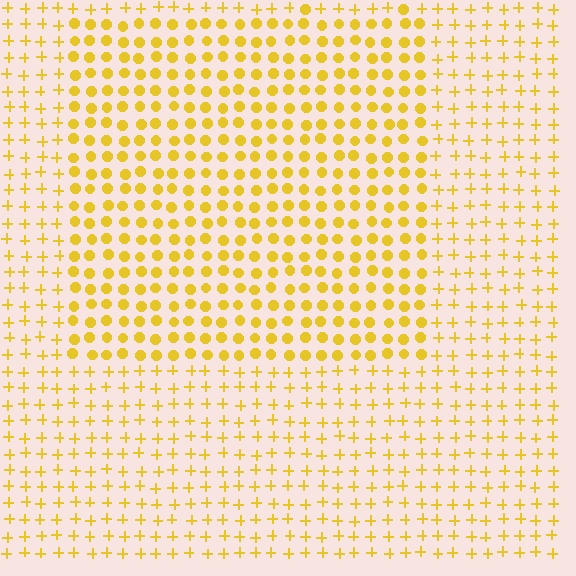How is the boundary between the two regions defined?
The boundary is defined by a change in element shape: circles inside vs. plus signs outside. All elements share the same color and spacing.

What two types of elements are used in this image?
The image uses circles inside the rectangle region and plus signs outside it.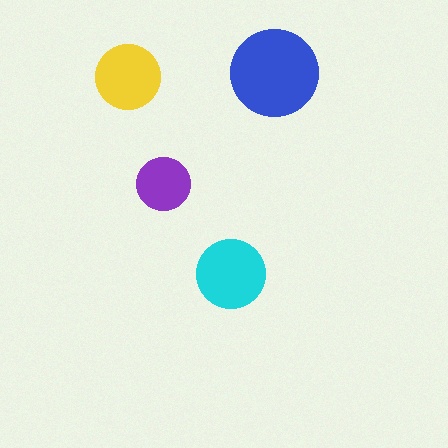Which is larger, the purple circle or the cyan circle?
The cyan one.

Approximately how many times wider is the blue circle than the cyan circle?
About 1.5 times wider.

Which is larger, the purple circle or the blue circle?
The blue one.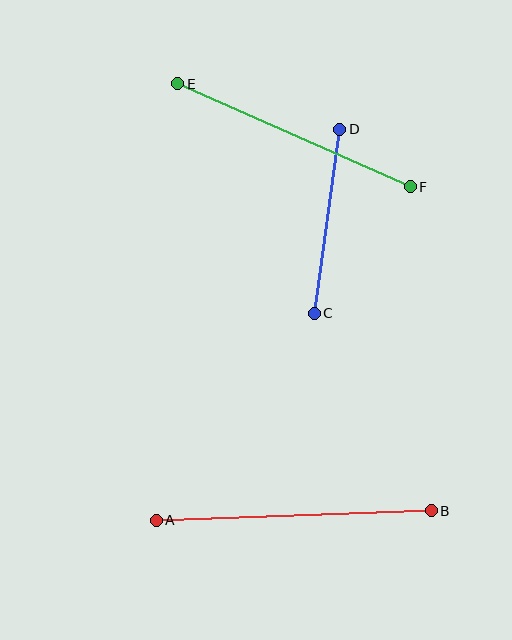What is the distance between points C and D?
The distance is approximately 186 pixels.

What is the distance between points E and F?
The distance is approximately 254 pixels.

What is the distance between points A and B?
The distance is approximately 275 pixels.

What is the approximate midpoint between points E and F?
The midpoint is at approximately (294, 135) pixels.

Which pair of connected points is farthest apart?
Points A and B are farthest apart.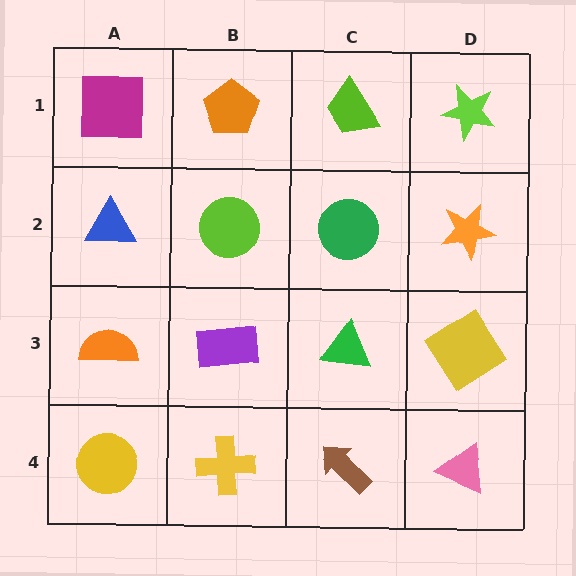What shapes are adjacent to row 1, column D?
An orange star (row 2, column D), a lime trapezoid (row 1, column C).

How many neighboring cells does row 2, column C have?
4.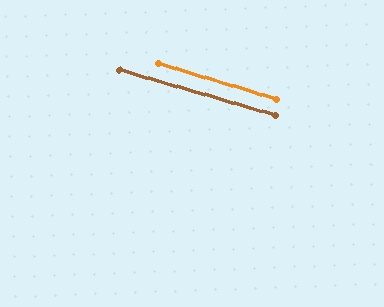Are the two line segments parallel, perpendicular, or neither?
Parallel — their directions differ by only 0.1°.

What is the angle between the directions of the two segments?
Approximately 0 degrees.